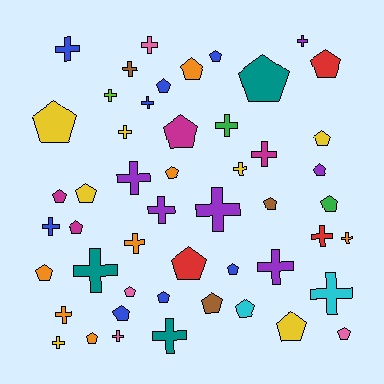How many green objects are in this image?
There are 2 green objects.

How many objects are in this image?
There are 50 objects.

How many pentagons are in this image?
There are 26 pentagons.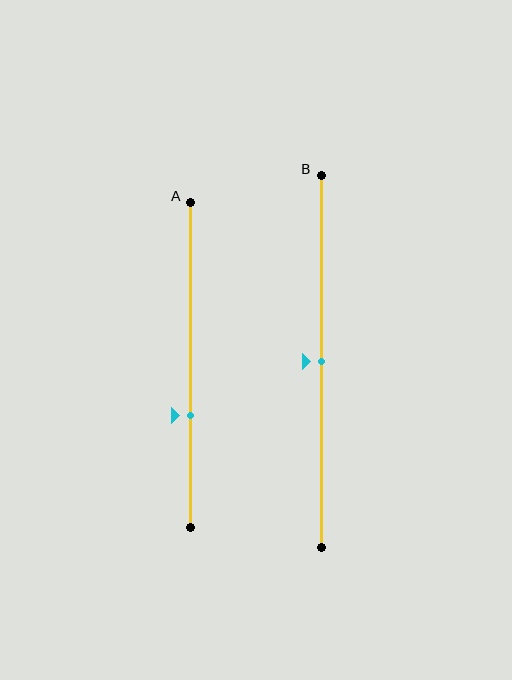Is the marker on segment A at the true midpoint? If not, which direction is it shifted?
No, the marker on segment A is shifted downward by about 16% of the segment length.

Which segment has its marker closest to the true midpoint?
Segment B has its marker closest to the true midpoint.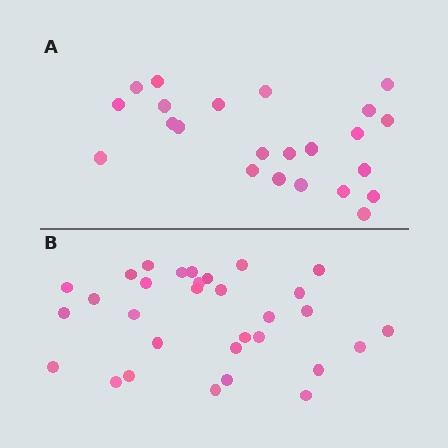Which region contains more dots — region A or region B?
Region B (the bottom region) has more dots.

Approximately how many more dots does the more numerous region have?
Region B has roughly 8 or so more dots than region A.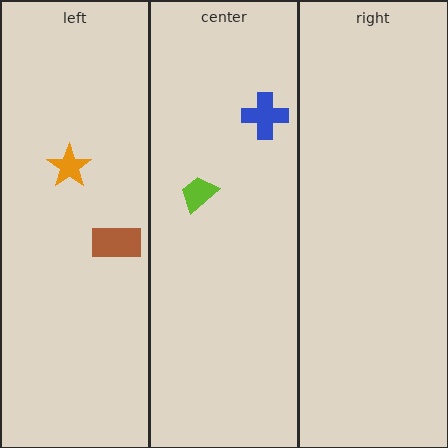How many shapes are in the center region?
2.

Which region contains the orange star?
The left region.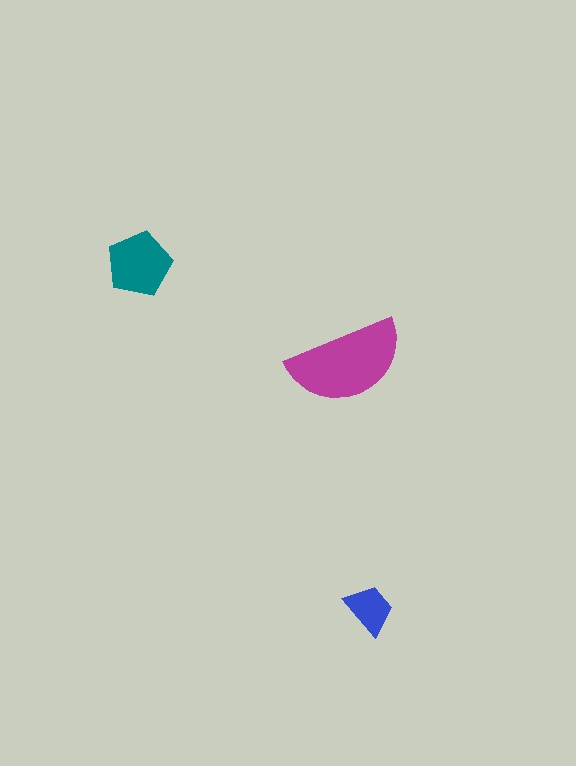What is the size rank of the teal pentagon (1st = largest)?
2nd.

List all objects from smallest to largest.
The blue trapezoid, the teal pentagon, the magenta semicircle.